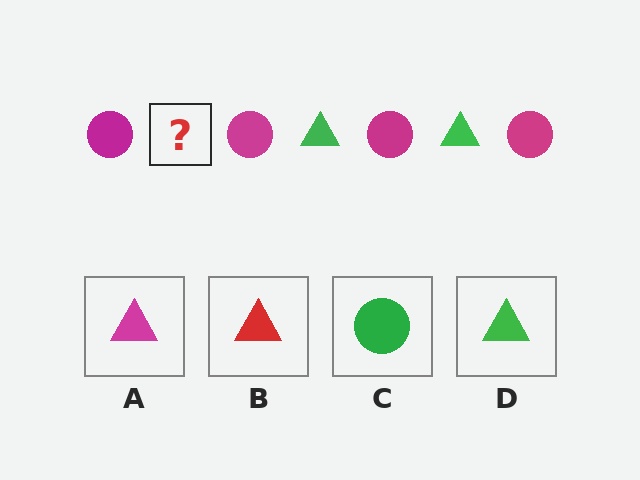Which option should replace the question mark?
Option D.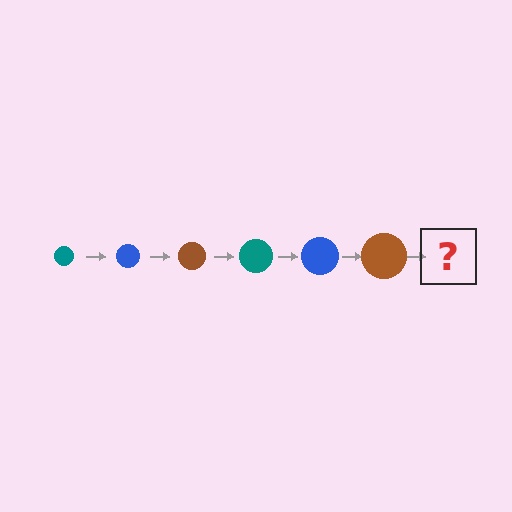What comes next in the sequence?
The next element should be a teal circle, larger than the previous one.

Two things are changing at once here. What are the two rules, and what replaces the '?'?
The two rules are that the circle grows larger each step and the color cycles through teal, blue, and brown. The '?' should be a teal circle, larger than the previous one.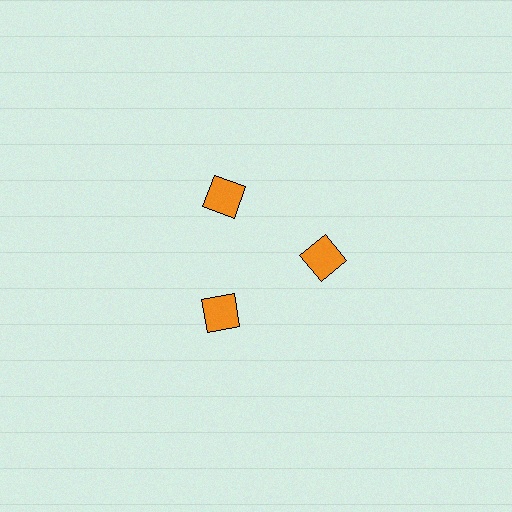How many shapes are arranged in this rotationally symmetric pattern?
There are 3 shapes, arranged in 3 groups of 1.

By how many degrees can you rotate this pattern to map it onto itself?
The pattern maps onto itself every 120 degrees of rotation.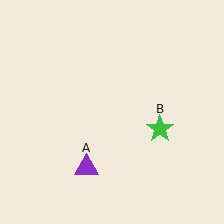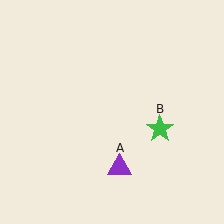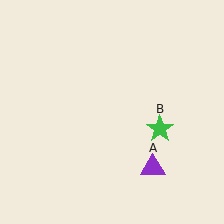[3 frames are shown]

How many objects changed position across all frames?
1 object changed position: purple triangle (object A).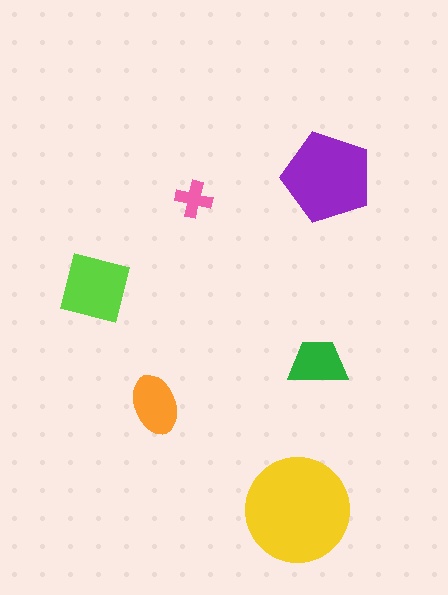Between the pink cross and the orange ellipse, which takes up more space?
The orange ellipse.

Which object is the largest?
The yellow circle.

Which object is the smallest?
The pink cross.